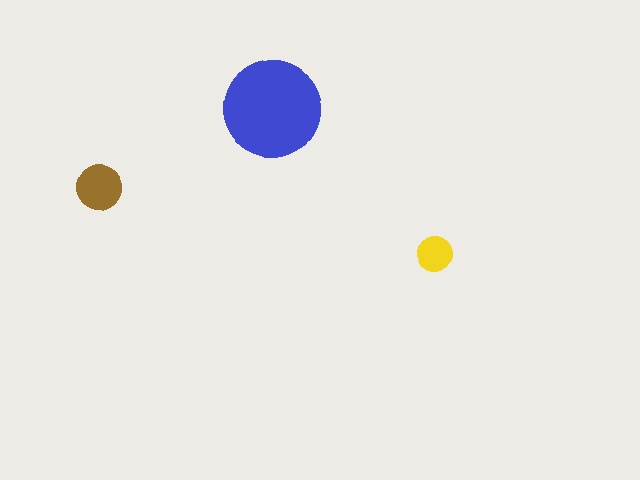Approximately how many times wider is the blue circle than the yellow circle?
About 2.5 times wider.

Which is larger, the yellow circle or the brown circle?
The brown one.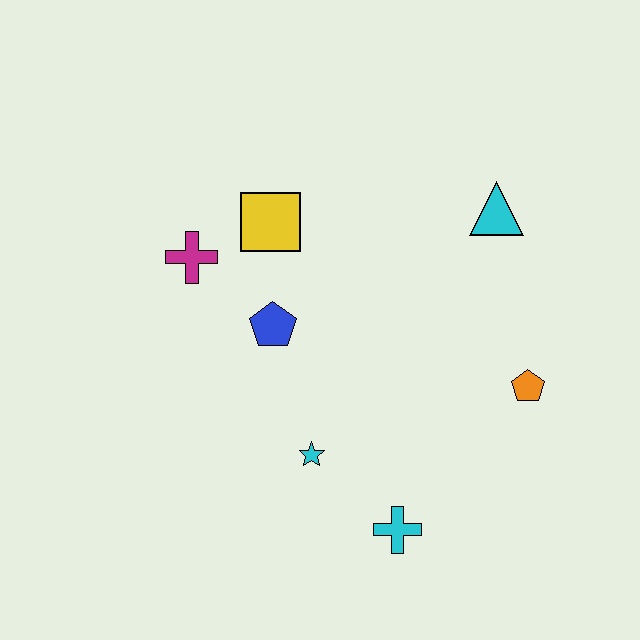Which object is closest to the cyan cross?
The cyan star is closest to the cyan cross.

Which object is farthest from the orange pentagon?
The magenta cross is farthest from the orange pentagon.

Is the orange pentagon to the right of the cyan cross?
Yes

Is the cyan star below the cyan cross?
No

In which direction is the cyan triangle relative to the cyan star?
The cyan triangle is above the cyan star.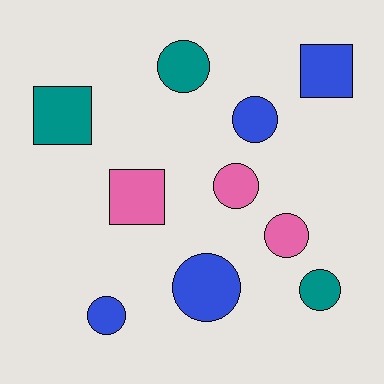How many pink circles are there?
There are 2 pink circles.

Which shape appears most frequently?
Circle, with 7 objects.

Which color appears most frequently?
Blue, with 4 objects.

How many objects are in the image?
There are 10 objects.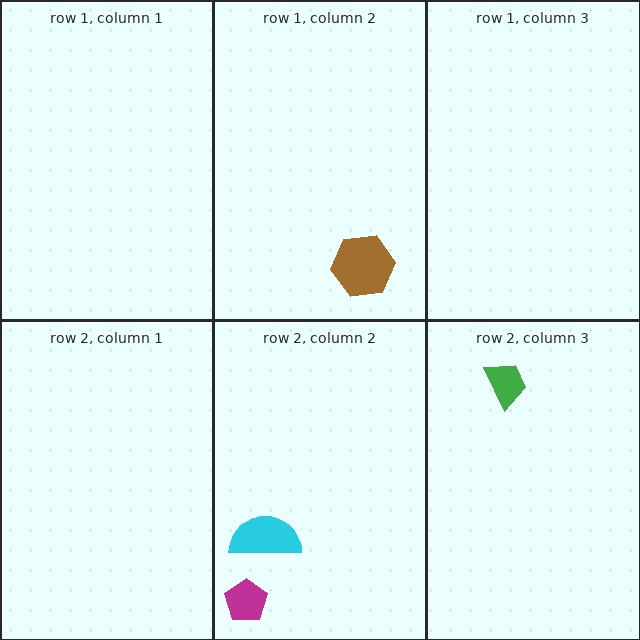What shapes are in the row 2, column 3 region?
The green trapezoid.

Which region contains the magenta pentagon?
The row 2, column 2 region.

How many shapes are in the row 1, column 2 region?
1.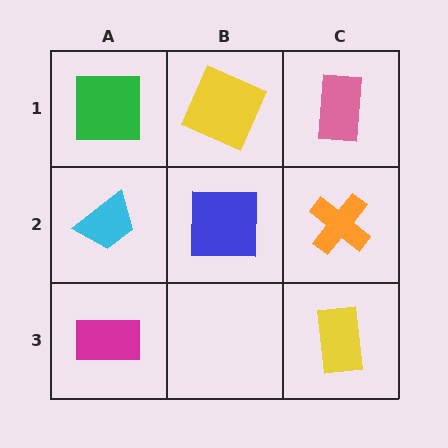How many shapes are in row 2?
3 shapes.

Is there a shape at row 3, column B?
No, that cell is empty.